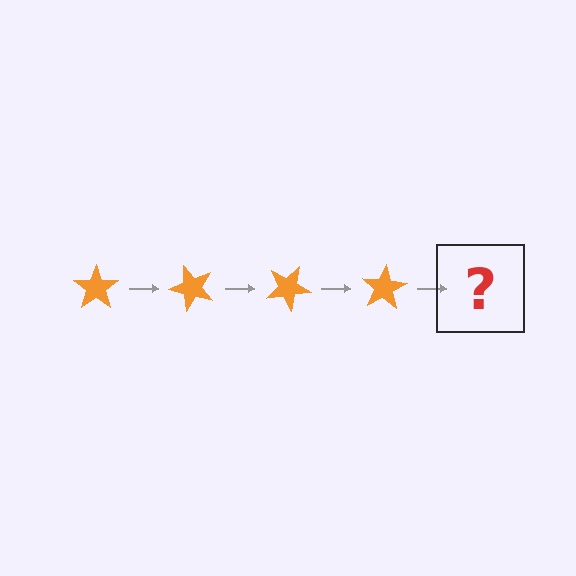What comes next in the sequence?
The next element should be an orange star rotated 200 degrees.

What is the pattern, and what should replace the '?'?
The pattern is that the star rotates 50 degrees each step. The '?' should be an orange star rotated 200 degrees.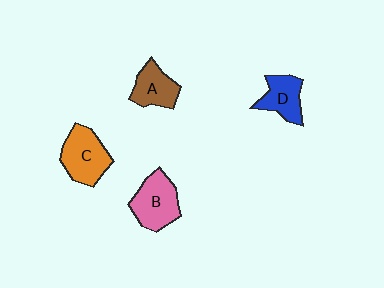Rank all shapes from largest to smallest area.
From largest to smallest: C (orange), B (pink), D (blue), A (brown).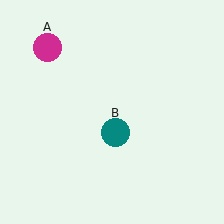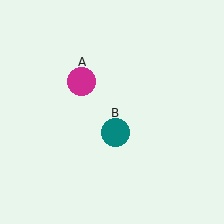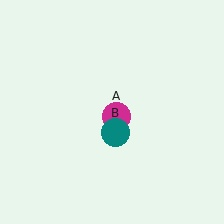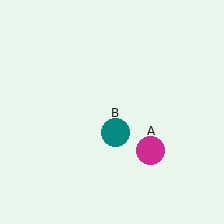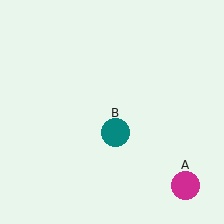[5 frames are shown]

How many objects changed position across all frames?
1 object changed position: magenta circle (object A).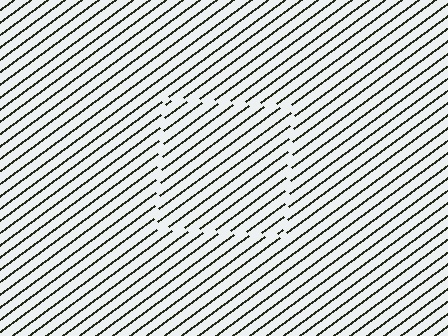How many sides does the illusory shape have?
4 sides — the line-ends trace a square.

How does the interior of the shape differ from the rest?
The interior of the shape contains the same grating, shifted by half a period — the contour is defined by the phase discontinuity where line-ends from the inner and outer gratings abut.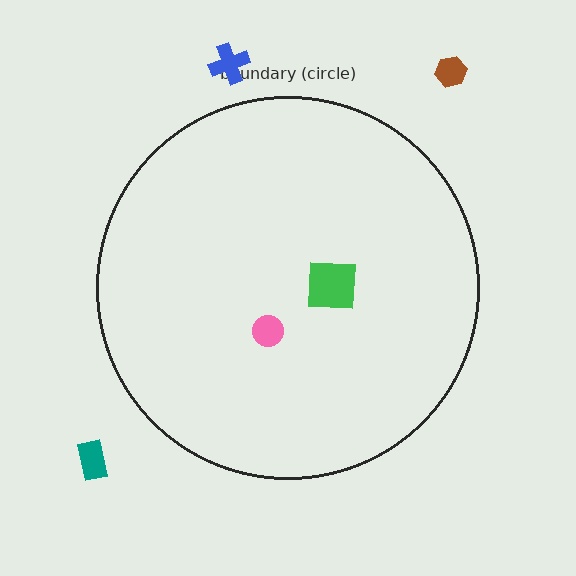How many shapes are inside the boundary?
2 inside, 3 outside.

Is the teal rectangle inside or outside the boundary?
Outside.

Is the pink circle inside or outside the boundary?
Inside.